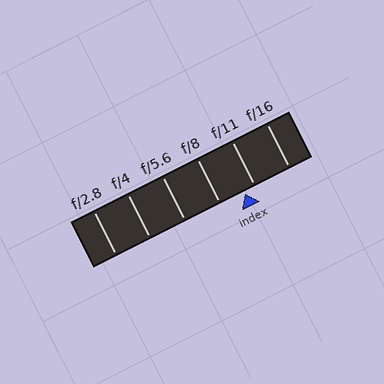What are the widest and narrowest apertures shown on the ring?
The widest aperture shown is f/2.8 and the narrowest is f/16.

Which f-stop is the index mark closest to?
The index mark is closest to f/11.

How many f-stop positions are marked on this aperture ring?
There are 6 f-stop positions marked.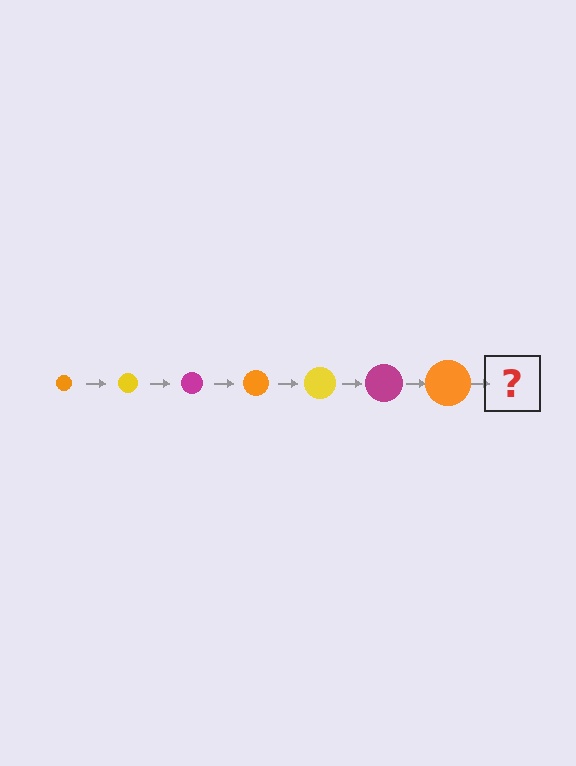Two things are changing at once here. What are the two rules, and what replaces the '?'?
The two rules are that the circle grows larger each step and the color cycles through orange, yellow, and magenta. The '?' should be a yellow circle, larger than the previous one.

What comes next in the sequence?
The next element should be a yellow circle, larger than the previous one.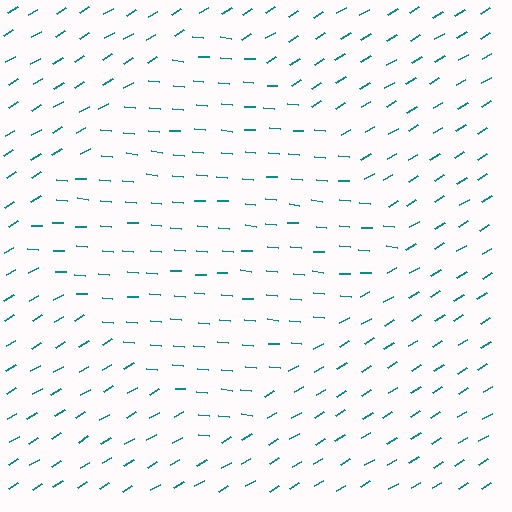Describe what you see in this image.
The image is filled with small teal line segments. A diamond region in the image has lines oriented differently from the surrounding lines, creating a visible texture boundary.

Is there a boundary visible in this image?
Yes, there is a texture boundary formed by a change in line orientation.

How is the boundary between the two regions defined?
The boundary is defined purely by a change in line orientation (approximately 36 degrees difference). All lines are the same color and thickness.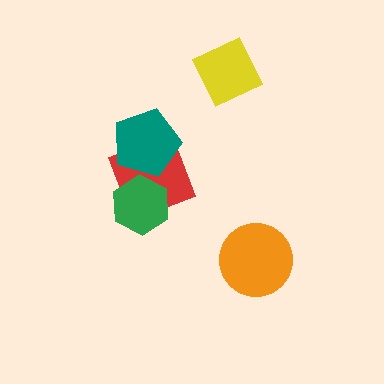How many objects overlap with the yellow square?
0 objects overlap with the yellow square.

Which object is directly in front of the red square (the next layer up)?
The green hexagon is directly in front of the red square.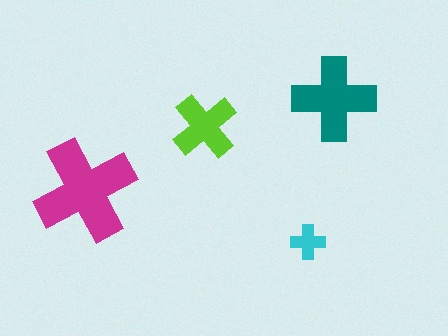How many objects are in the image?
There are 4 objects in the image.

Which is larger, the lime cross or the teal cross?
The teal one.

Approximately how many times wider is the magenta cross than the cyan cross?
About 3 times wider.